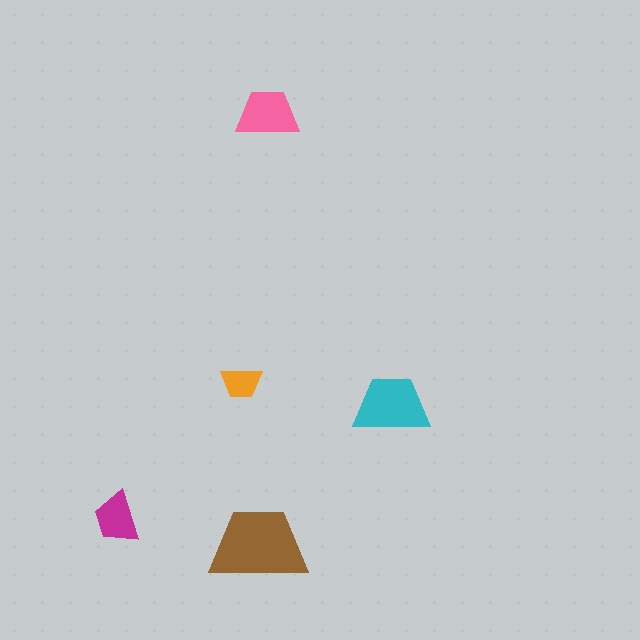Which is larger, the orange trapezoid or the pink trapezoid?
The pink one.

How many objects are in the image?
There are 5 objects in the image.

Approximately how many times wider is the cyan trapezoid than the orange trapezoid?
About 2 times wider.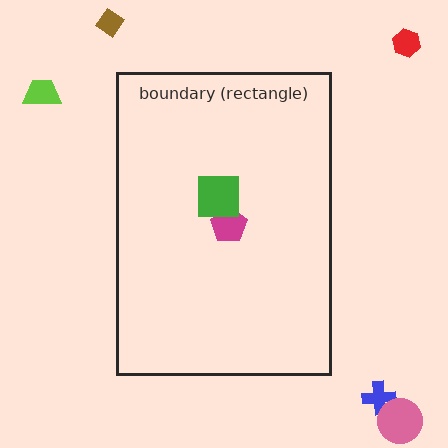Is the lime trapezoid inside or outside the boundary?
Outside.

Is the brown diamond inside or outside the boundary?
Outside.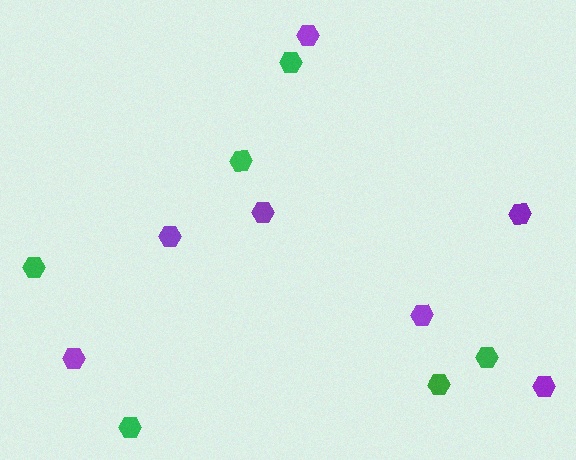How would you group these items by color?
There are 2 groups: one group of green hexagons (6) and one group of purple hexagons (7).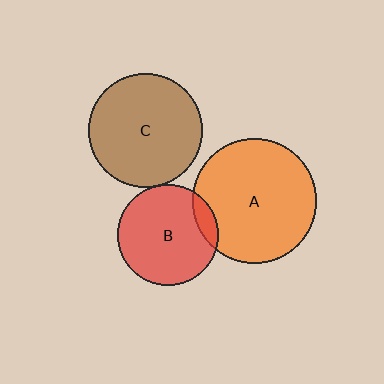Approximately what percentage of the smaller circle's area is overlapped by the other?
Approximately 10%.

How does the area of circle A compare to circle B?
Approximately 1.5 times.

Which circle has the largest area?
Circle A (orange).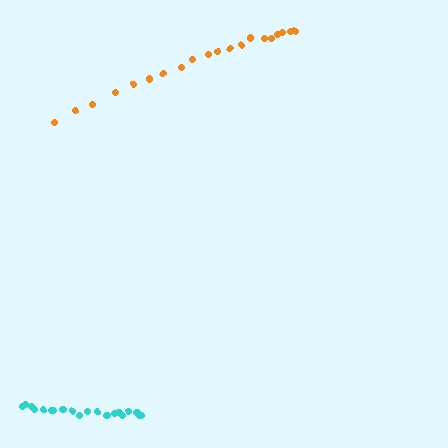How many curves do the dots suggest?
There are 2 distinct paths.